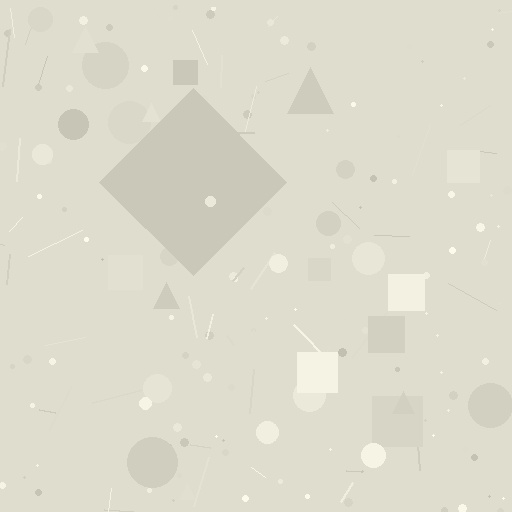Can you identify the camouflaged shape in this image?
The camouflaged shape is a diamond.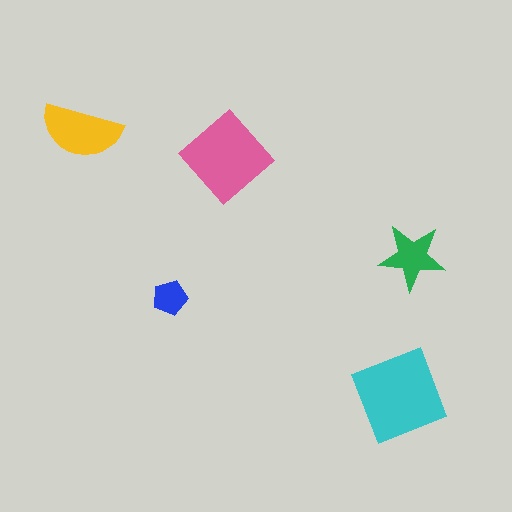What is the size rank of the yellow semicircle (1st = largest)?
3rd.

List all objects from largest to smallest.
The cyan square, the pink diamond, the yellow semicircle, the green star, the blue pentagon.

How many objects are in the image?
There are 5 objects in the image.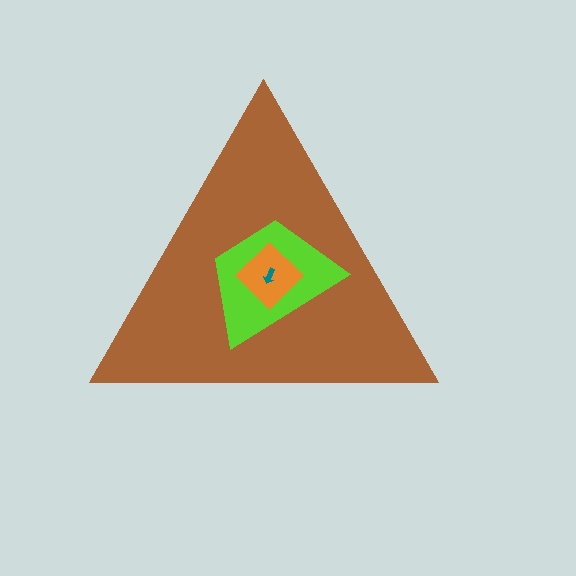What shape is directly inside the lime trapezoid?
The orange diamond.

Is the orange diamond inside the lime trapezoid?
Yes.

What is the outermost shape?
The brown triangle.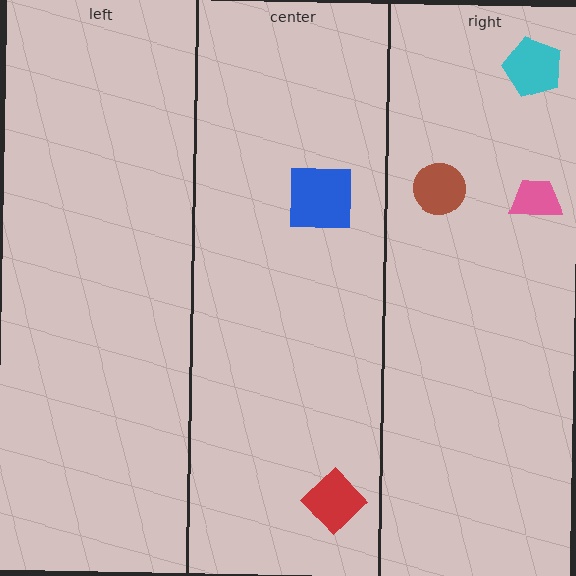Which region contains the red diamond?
The center region.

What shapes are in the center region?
The blue square, the red diamond.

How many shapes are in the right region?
3.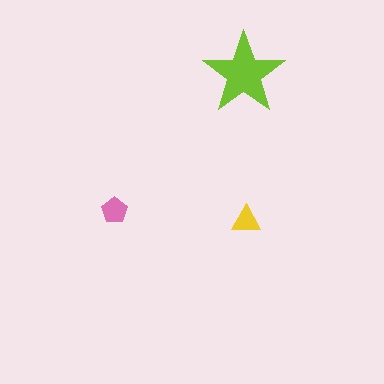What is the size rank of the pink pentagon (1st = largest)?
2nd.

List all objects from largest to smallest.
The lime star, the pink pentagon, the yellow triangle.